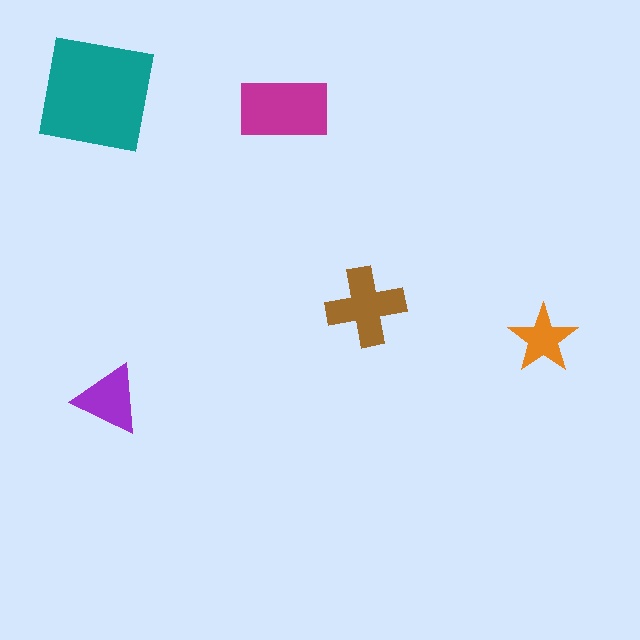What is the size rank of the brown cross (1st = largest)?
3rd.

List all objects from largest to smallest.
The teal square, the magenta rectangle, the brown cross, the purple triangle, the orange star.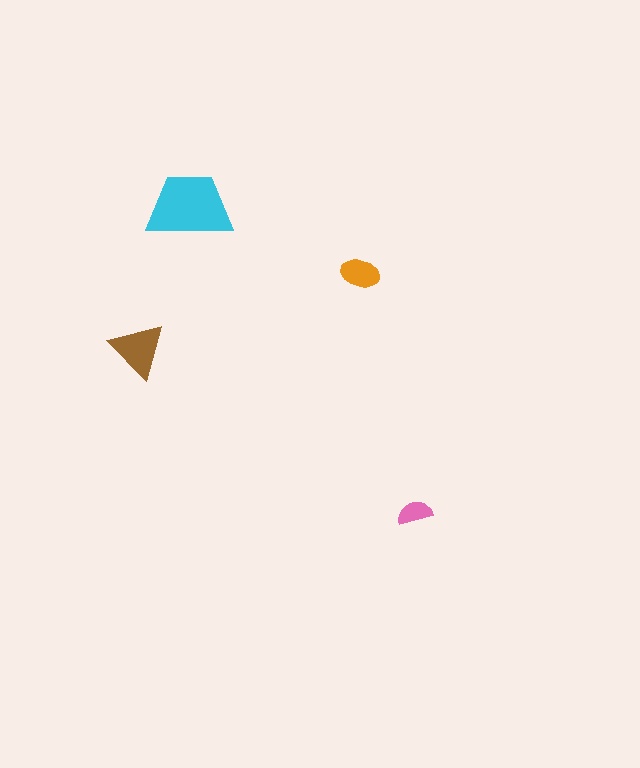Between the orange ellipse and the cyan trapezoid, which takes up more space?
The cyan trapezoid.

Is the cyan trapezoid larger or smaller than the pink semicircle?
Larger.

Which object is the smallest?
The pink semicircle.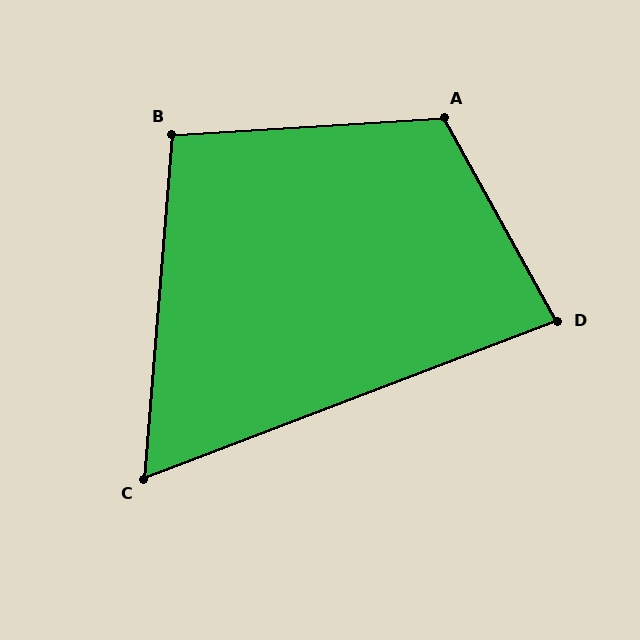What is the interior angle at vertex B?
Approximately 98 degrees (obtuse).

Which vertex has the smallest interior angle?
C, at approximately 64 degrees.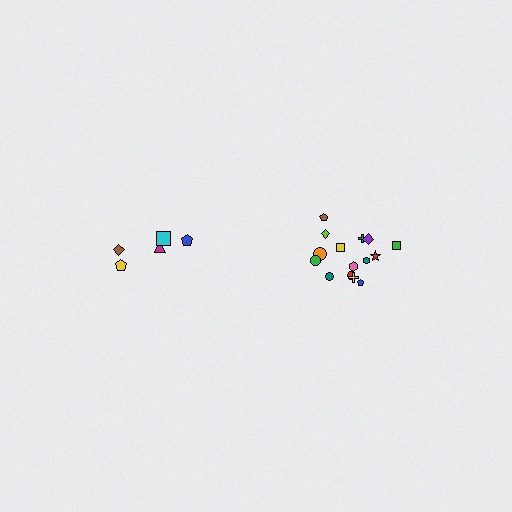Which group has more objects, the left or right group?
The right group.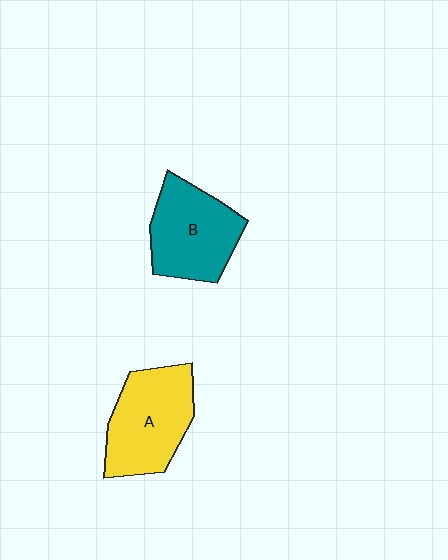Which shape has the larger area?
Shape A (yellow).